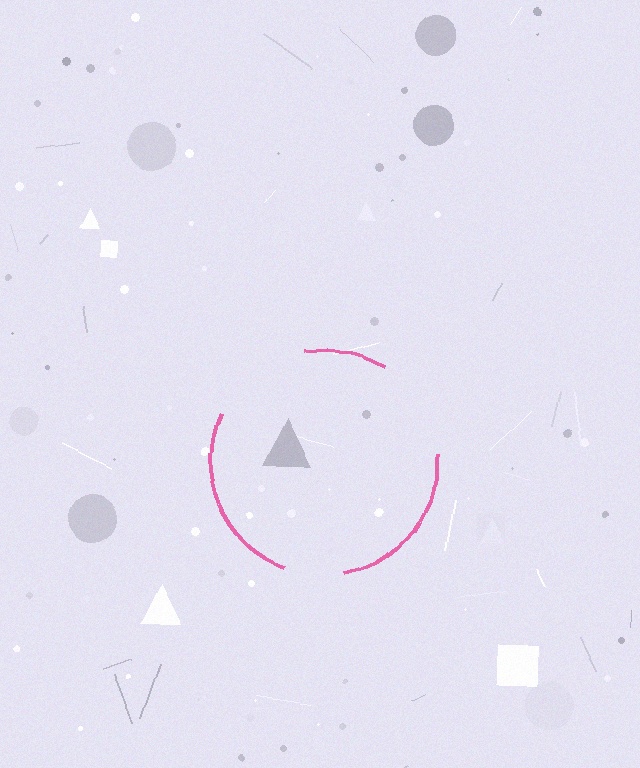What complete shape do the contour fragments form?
The contour fragments form a circle.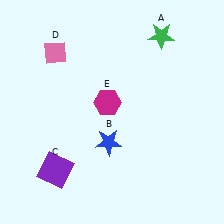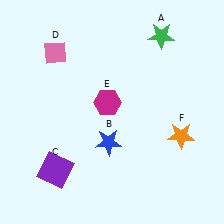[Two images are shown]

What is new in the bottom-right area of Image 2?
An orange star (F) was added in the bottom-right area of Image 2.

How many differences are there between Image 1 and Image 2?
There is 1 difference between the two images.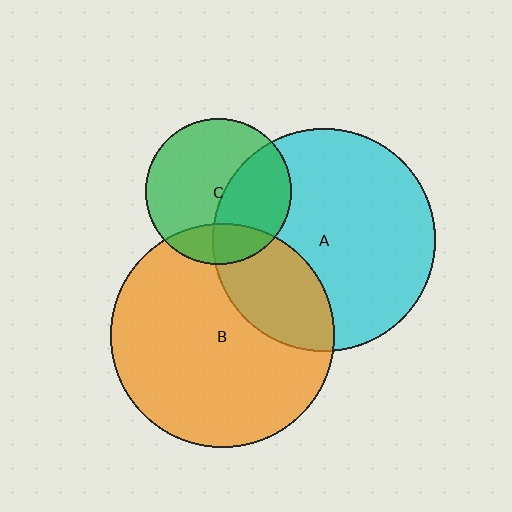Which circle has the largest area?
Circle B (orange).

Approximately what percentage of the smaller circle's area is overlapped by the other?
Approximately 25%.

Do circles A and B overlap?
Yes.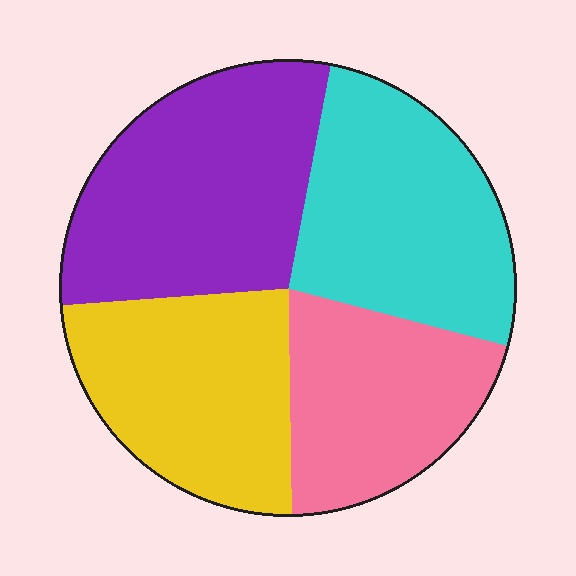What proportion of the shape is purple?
Purple covers roughly 30% of the shape.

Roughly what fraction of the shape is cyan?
Cyan takes up about one quarter (1/4) of the shape.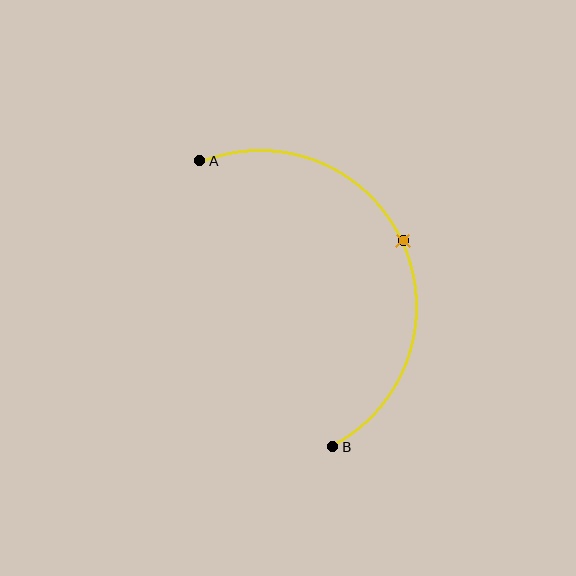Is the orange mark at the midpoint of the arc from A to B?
Yes. The orange mark lies on the arc at equal arc-length from both A and B — it is the arc midpoint.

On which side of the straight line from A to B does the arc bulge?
The arc bulges to the right of the straight line connecting A and B.